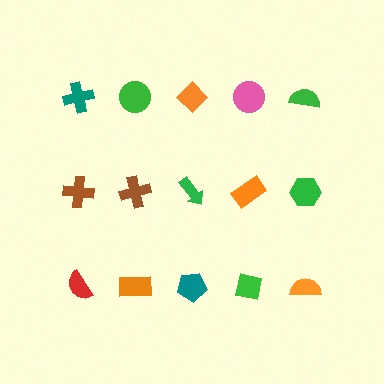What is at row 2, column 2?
A brown cross.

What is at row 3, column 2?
An orange rectangle.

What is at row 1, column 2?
A green circle.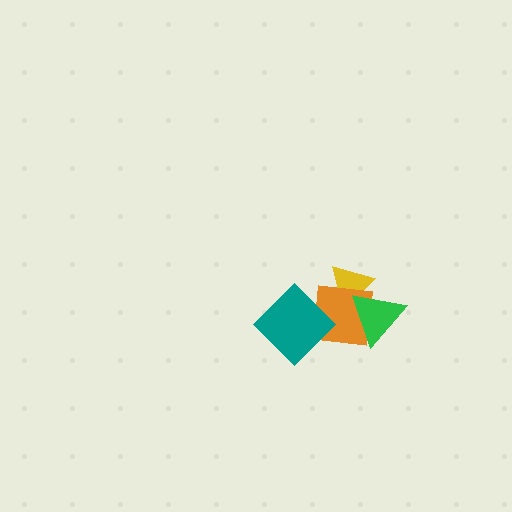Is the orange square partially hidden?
Yes, it is partially covered by another shape.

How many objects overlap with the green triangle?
2 objects overlap with the green triangle.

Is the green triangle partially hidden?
No, no other shape covers it.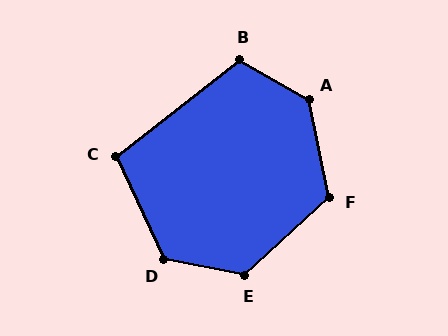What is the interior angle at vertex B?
Approximately 112 degrees (obtuse).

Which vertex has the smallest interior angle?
C, at approximately 103 degrees.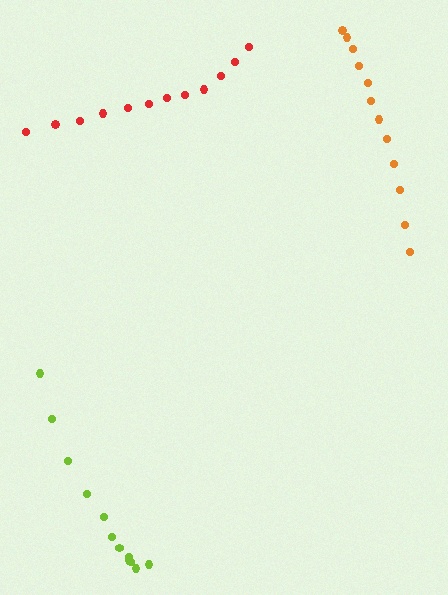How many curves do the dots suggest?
There are 3 distinct paths.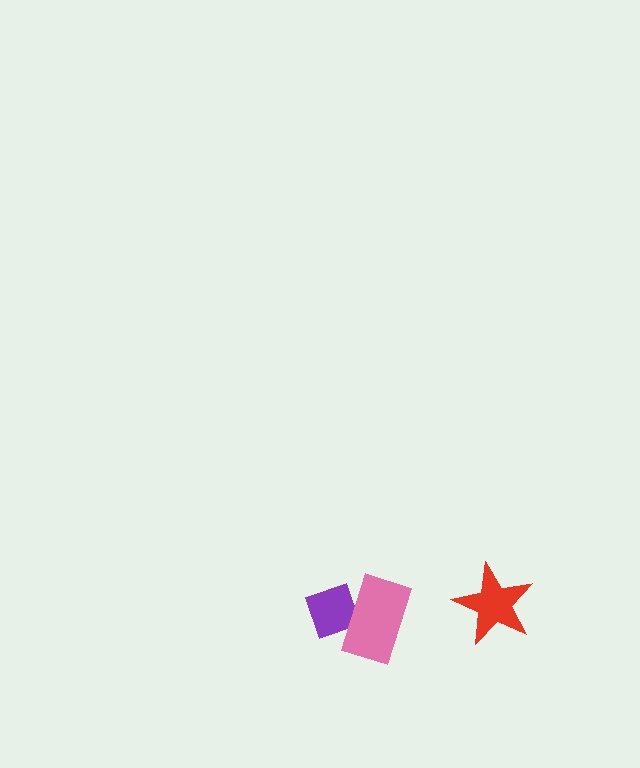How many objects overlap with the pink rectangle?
1 object overlaps with the pink rectangle.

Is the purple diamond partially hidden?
Yes, it is partially covered by another shape.